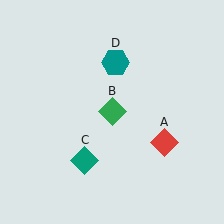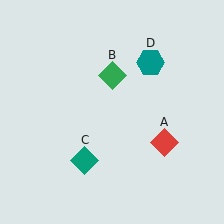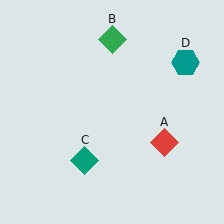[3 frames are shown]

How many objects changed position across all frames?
2 objects changed position: green diamond (object B), teal hexagon (object D).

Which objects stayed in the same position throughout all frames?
Red diamond (object A) and teal diamond (object C) remained stationary.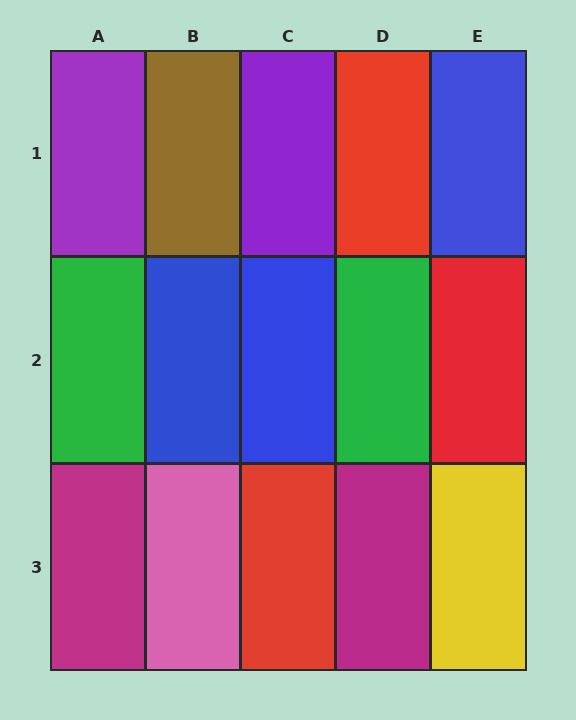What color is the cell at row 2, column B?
Blue.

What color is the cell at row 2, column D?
Green.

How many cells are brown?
1 cell is brown.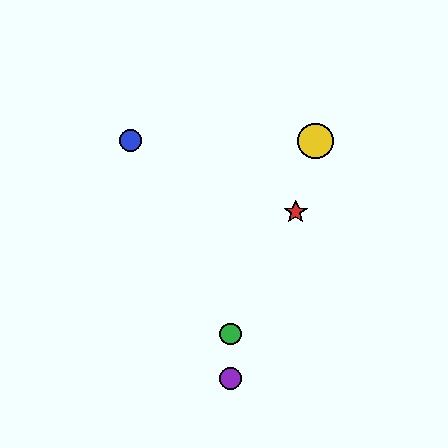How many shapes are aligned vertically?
2 shapes (the green circle, the purple circle) are aligned vertically.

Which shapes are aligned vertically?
The green circle, the purple circle are aligned vertically.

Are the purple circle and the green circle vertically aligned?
Yes, both are at x≈230.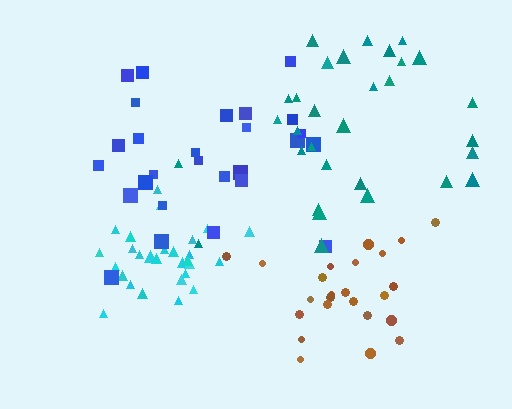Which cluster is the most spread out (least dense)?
Teal.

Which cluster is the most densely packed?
Cyan.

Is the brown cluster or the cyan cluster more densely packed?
Cyan.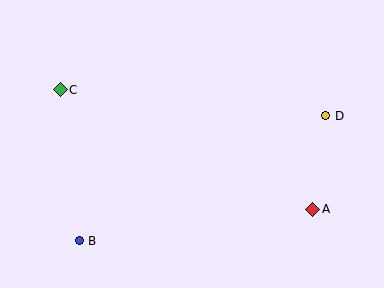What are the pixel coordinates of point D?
Point D is at (326, 116).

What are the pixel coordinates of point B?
Point B is at (79, 241).